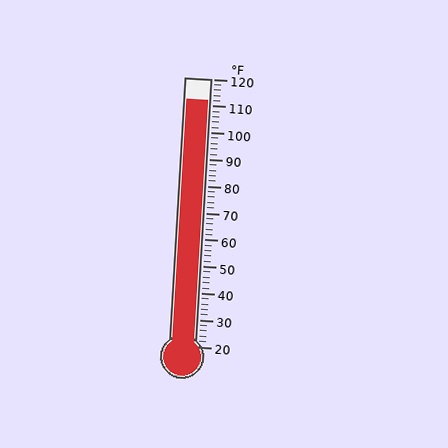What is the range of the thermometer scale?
The thermometer scale ranges from 20°F to 120°F.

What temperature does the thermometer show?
The thermometer shows approximately 112°F.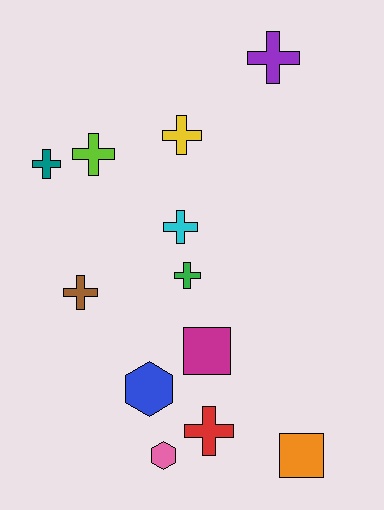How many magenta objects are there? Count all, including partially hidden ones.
There is 1 magenta object.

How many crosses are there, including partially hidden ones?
There are 8 crosses.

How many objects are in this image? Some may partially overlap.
There are 12 objects.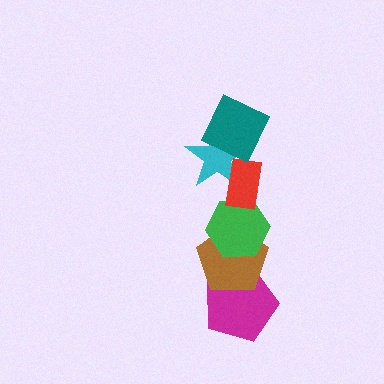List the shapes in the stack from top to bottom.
From top to bottom: the teal square, the red rectangle, the cyan star, the green hexagon, the brown pentagon, the magenta pentagon.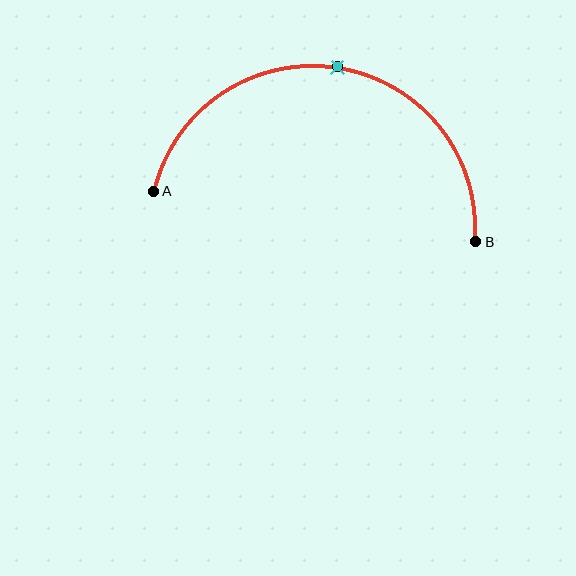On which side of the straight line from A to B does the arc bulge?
The arc bulges above the straight line connecting A and B.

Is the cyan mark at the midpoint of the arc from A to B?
Yes. The cyan mark lies on the arc at equal arc-length from both A and B — it is the arc midpoint.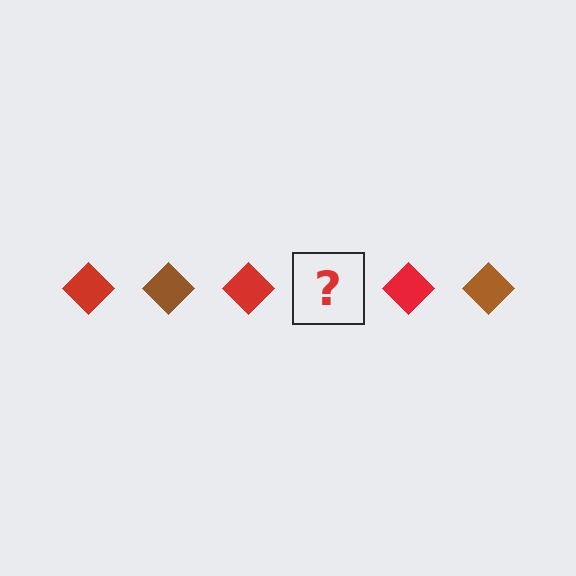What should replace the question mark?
The question mark should be replaced with a brown diamond.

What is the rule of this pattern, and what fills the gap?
The rule is that the pattern cycles through red, brown diamonds. The gap should be filled with a brown diamond.